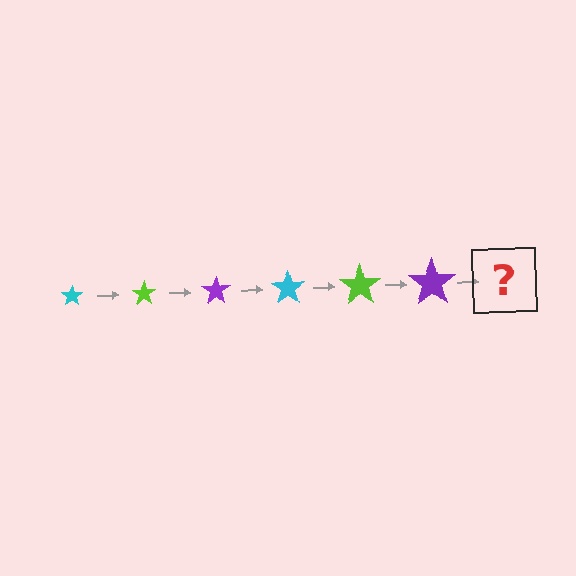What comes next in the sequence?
The next element should be a cyan star, larger than the previous one.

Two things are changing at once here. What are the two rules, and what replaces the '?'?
The two rules are that the star grows larger each step and the color cycles through cyan, lime, and purple. The '?' should be a cyan star, larger than the previous one.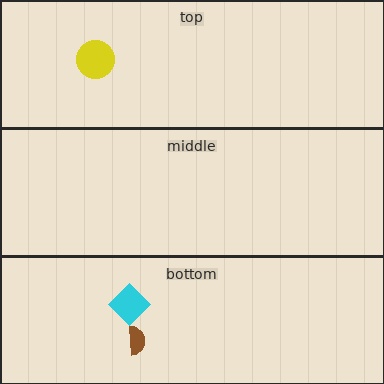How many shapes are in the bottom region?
2.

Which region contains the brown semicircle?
The bottom region.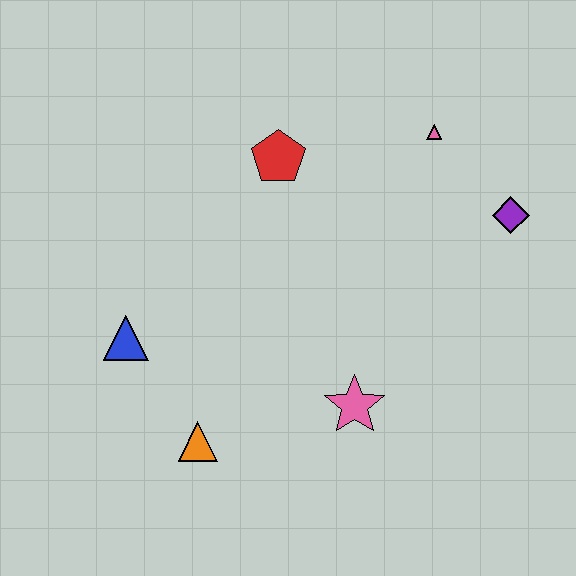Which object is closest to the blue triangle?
The orange triangle is closest to the blue triangle.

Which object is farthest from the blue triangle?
The purple diamond is farthest from the blue triangle.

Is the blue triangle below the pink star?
No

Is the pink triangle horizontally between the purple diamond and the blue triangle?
Yes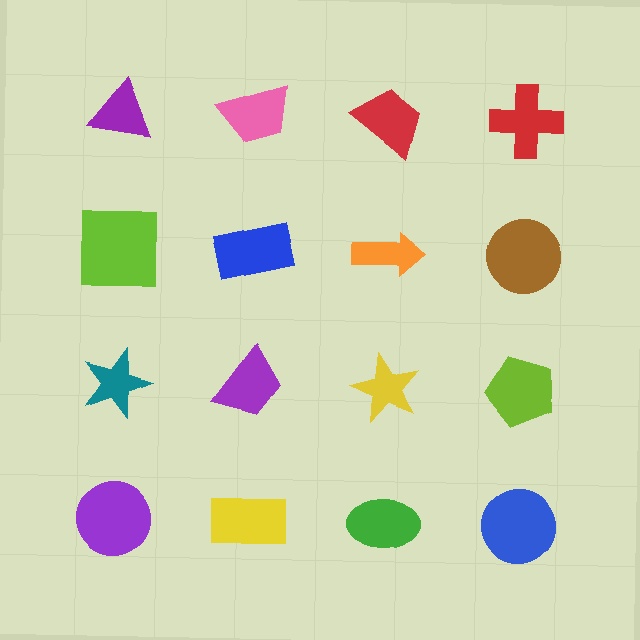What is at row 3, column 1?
A teal star.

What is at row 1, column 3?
A red trapezoid.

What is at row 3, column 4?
A lime pentagon.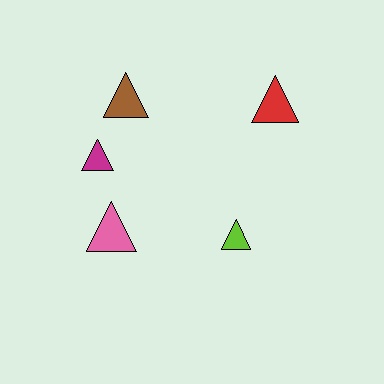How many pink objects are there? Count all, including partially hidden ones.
There is 1 pink object.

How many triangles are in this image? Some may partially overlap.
There are 5 triangles.